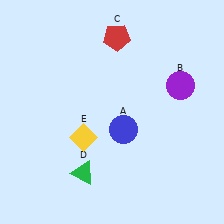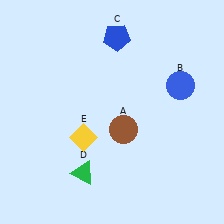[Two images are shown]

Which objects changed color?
A changed from blue to brown. B changed from purple to blue. C changed from red to blue.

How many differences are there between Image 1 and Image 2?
There are 3 differences between the two images.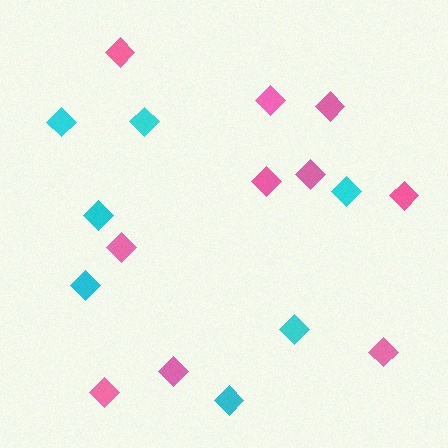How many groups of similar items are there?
There are 2 groups: one group of pink diamonds (10) and one group of cyan diamonds (7).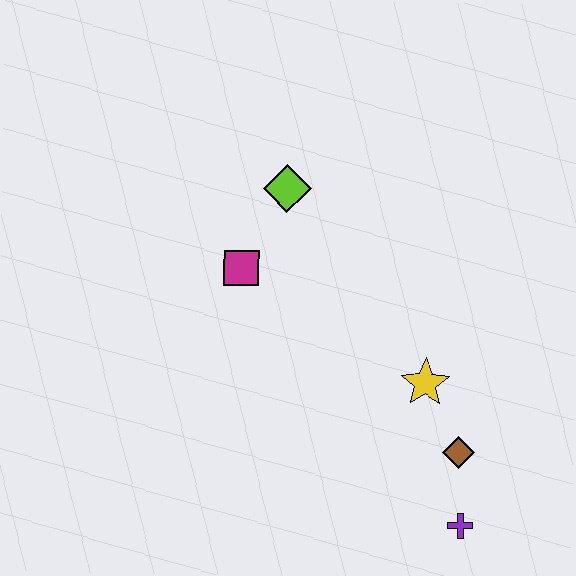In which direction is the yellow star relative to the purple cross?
The yellow star is above the purple cross.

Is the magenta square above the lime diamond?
No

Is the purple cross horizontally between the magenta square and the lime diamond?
No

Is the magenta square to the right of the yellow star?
No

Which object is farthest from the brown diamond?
The lime diamond is farthest from the brown diamond.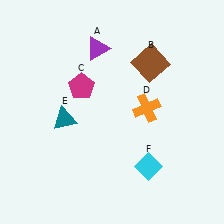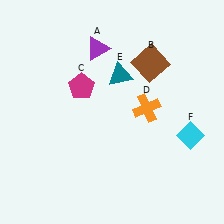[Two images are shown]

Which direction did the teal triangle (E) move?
The teal triangle (E) moved right.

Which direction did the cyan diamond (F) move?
The cyan diamond (F) moved right.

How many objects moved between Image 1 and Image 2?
2 objects moved between the two images.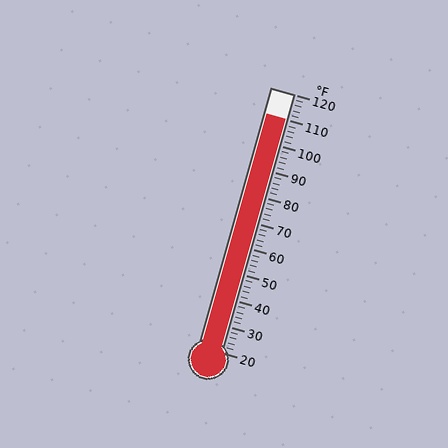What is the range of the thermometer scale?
The thermometer scale ranges from 20°F to 120°F.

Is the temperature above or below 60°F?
The temperature is above 60°F.